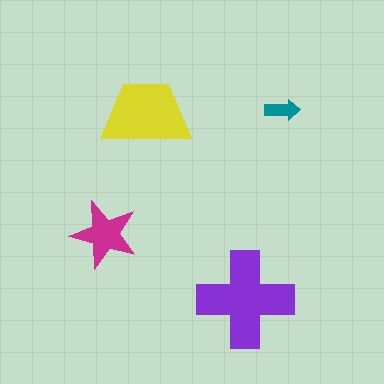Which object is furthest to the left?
The magenta star is leftmost.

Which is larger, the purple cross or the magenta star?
The purple cross.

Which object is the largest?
The purple cross.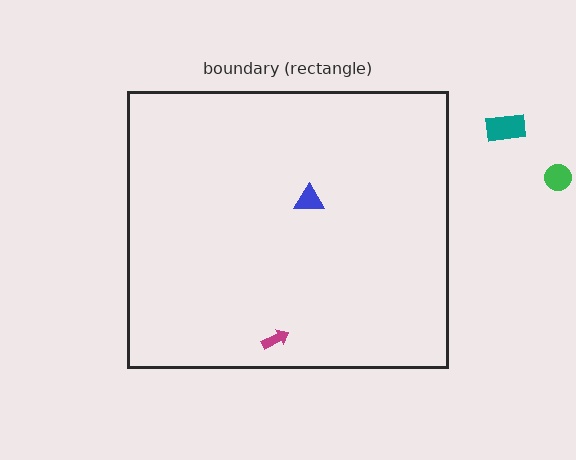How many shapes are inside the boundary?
2 inside, 2 outside.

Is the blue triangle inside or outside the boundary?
Inside.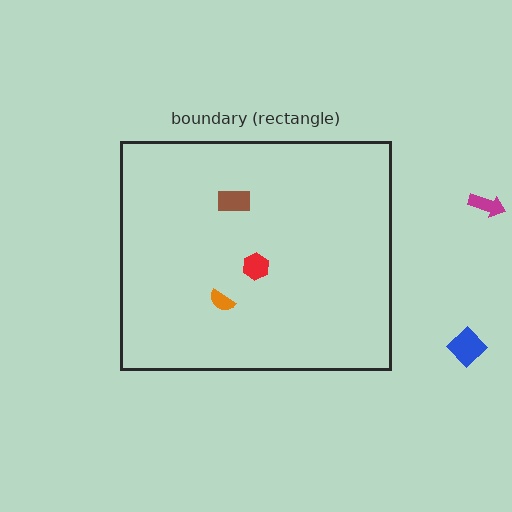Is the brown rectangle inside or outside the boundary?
Inside.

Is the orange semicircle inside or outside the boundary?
Inside.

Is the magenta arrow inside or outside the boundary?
Outside.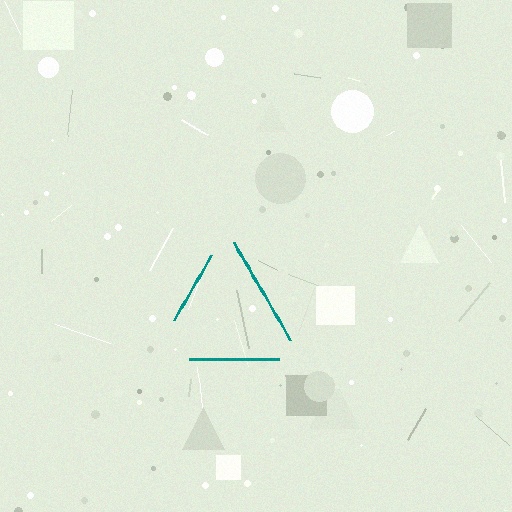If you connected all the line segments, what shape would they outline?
They would outline a triangle.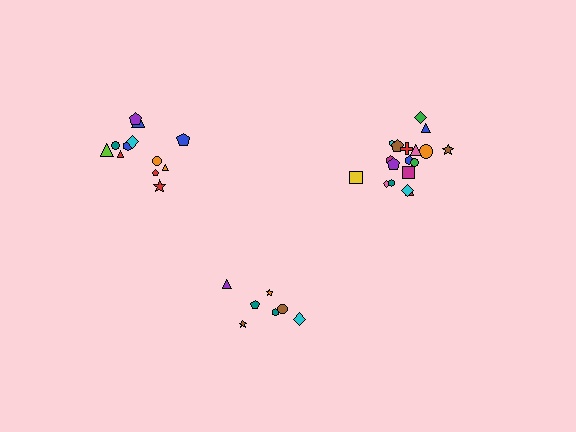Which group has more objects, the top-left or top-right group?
The top-right group.